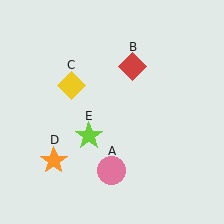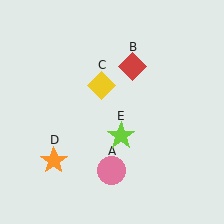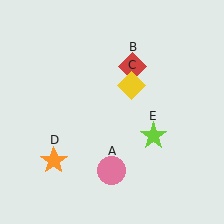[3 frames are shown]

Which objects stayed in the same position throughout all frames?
Pink circle (object A) and red diamond (object B) and orange star (object D) remained stationary.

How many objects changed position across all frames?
2 objects changed position: yellow diamond (object C), lime star (object E).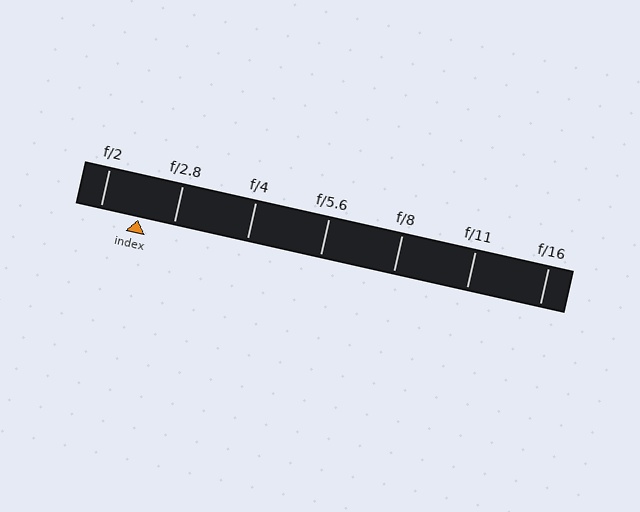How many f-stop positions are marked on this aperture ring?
There are 7 f-stop positions marked.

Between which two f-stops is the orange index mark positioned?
The index mark is between f/2 and f/2.8.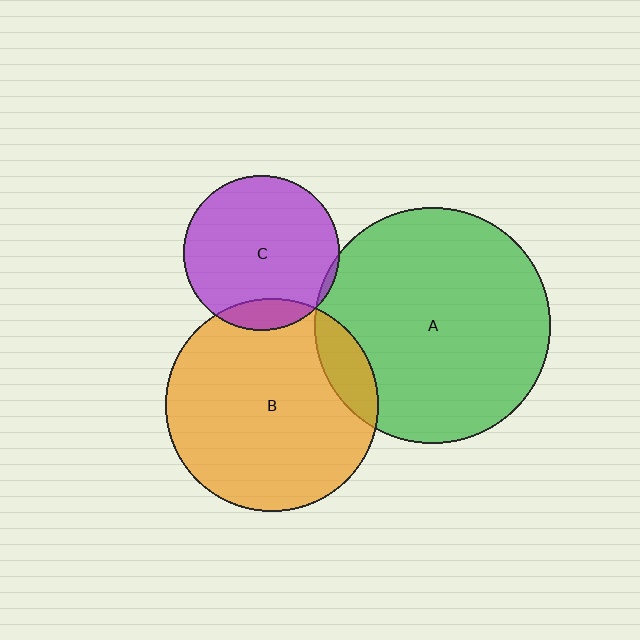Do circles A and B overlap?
Yes.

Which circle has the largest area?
Circle A (green).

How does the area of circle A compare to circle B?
Approximately 1.2 times.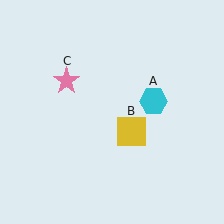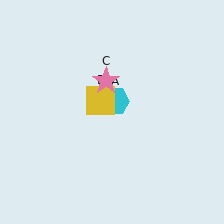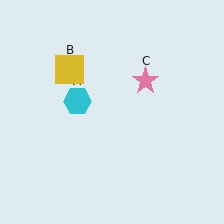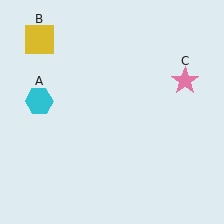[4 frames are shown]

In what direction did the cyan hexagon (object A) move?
The cyan hexagon (object A) moved left.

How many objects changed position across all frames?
3 objects changed position: cyan hexagon (object A), yellow square (object B), pink star (object C).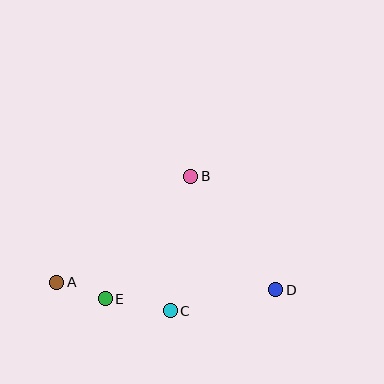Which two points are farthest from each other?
Points A and D are farthest from each other.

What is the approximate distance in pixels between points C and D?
The distance between C and D is approximately 108 pixels.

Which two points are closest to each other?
Points A and E are closest to each other.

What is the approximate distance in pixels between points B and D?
The distance between B and D is approximately 141 pixels.